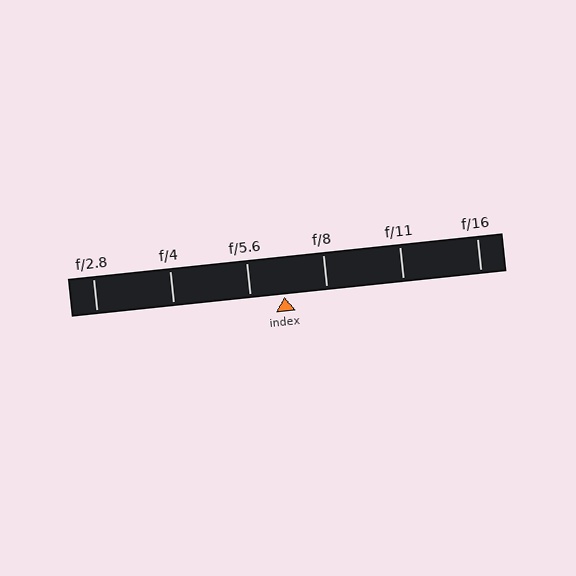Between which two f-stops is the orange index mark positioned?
The index mark is between f/5.6 and f/8.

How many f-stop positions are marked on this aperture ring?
There are 6 f-stop positions marked.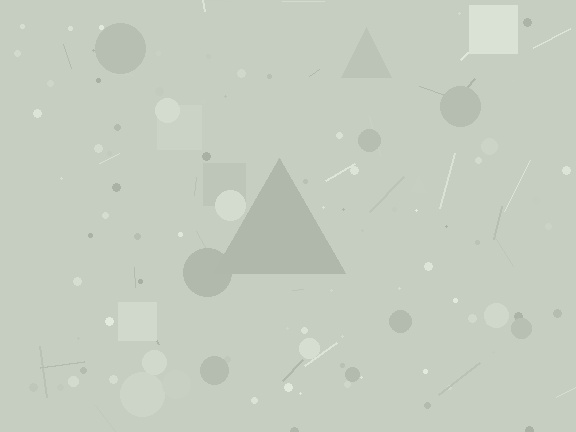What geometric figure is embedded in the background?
A triangle is embedded in the background.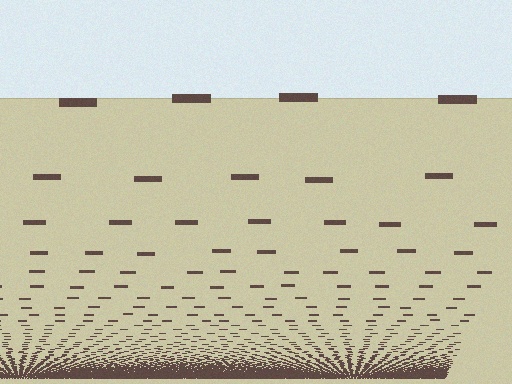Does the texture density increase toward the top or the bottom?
Density increases toward the bottom.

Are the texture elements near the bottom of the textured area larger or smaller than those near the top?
Smaller. The gradient is inverted — elements near the bottom are smaller and denser.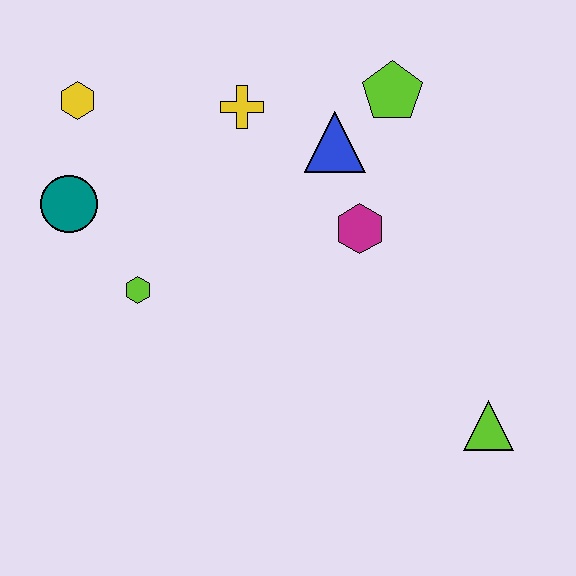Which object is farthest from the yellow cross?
The lime triangle is farthest from the yellow cross.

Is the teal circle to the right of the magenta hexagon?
No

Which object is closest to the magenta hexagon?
The blue triangle is closest to the magenta hexagon.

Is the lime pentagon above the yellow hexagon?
Yes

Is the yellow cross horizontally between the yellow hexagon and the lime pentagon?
Yes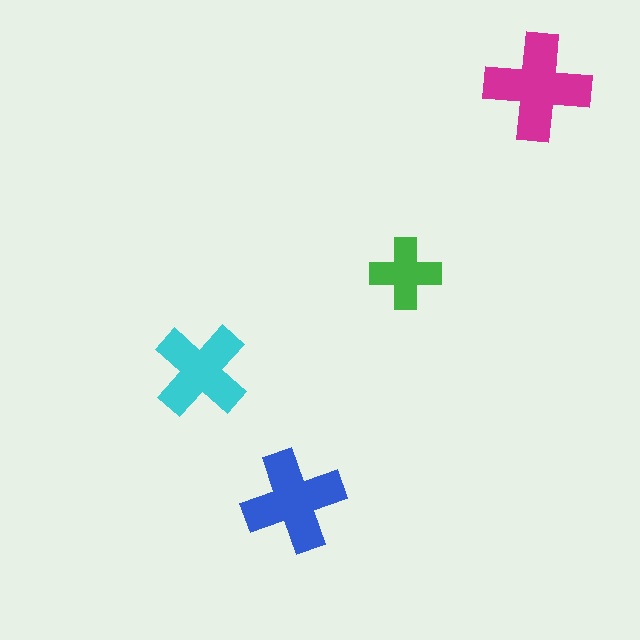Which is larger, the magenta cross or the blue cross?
The magenta one.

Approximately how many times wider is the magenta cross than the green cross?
About 1.5 times wider.